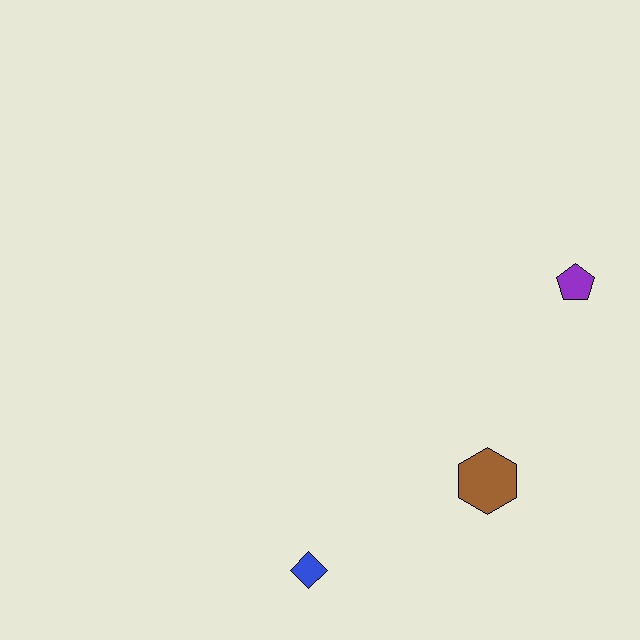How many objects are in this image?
There are 3 objects.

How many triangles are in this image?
There are no triangles.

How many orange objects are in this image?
There are no orange objects.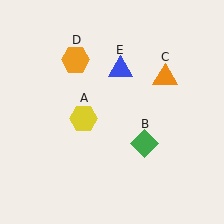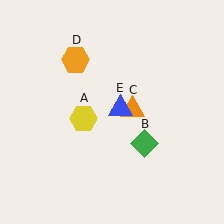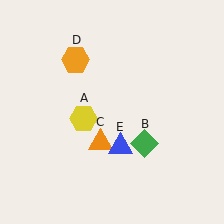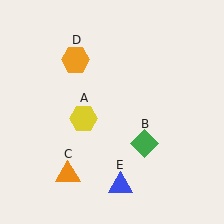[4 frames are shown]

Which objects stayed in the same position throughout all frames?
Yellow hexagon (object A) and green diamond (object B) and orange hexagon (object D) remained stationary.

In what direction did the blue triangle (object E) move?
The blue triangle (object E) moved down.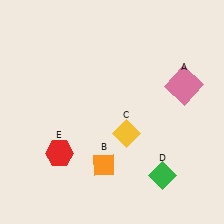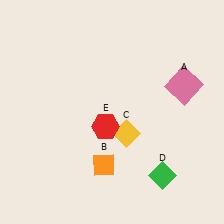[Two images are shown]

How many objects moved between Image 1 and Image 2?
1 object moved between the two images.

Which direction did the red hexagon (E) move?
The red hexagon (E) moved right.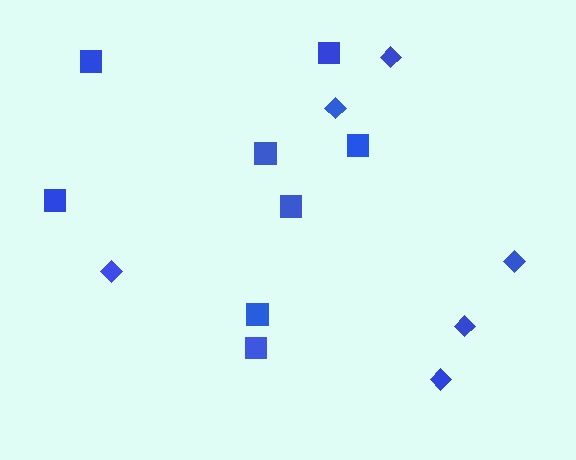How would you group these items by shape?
There are 2 groups: one group of squares (8) and one group of diamonds (6).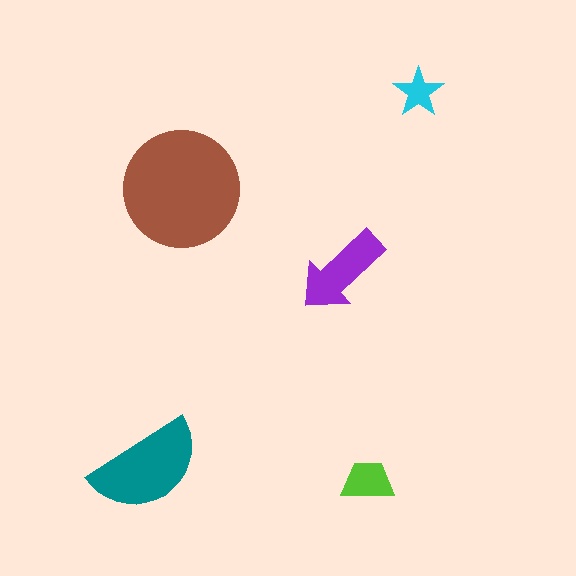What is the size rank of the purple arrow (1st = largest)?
3rd.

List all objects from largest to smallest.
The brown circle, the teal semicircle, the purple arrow, the lime trapezoid, the cyan star.